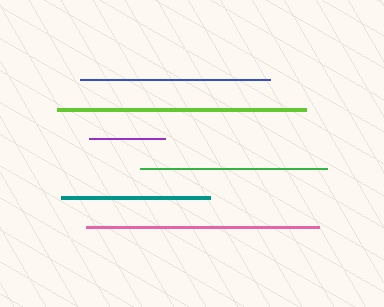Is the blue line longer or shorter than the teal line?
The blue line is longer than the teal line.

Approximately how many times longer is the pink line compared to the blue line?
The pink line is approximately 1.2 times the length of the blue line.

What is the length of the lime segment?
The lime segment is approximately 250 pixels long.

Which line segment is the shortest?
The purple line is the shortest at approximately 76 pixels.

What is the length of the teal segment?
The teal segment is approximately 150 pixels long.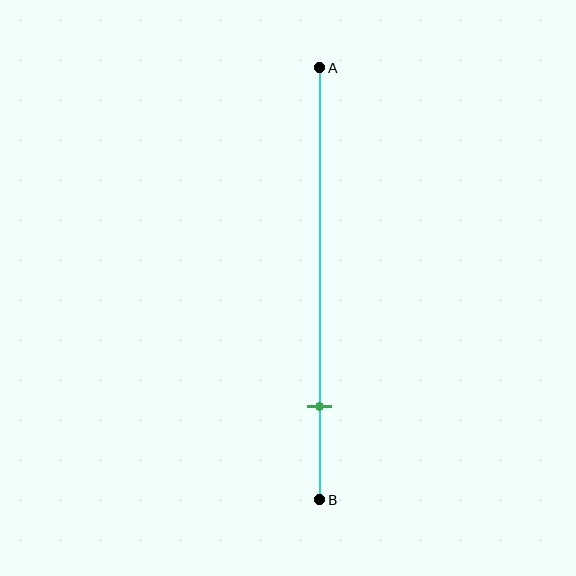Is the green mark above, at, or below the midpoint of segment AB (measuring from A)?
The green mark is below the midpoint of segment AB.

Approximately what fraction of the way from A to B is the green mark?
The green mark is approximately 80% of the way from A to B.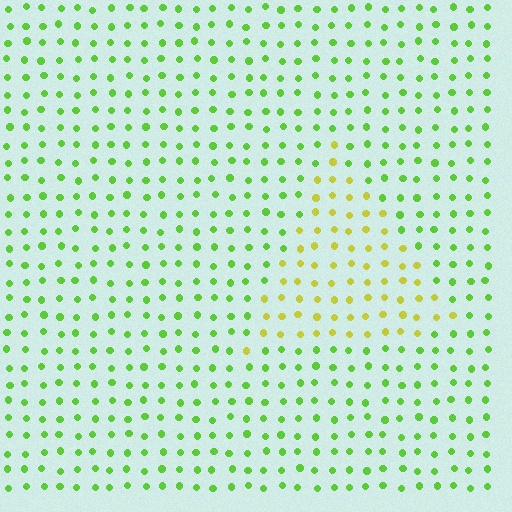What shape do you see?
I see a triangle.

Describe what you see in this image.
The image is filled with small lime elements in a uniform arrangement. A triangle-shaped region is visible where the elements are tinted to a slightly different hue, forming a subtle color boundary.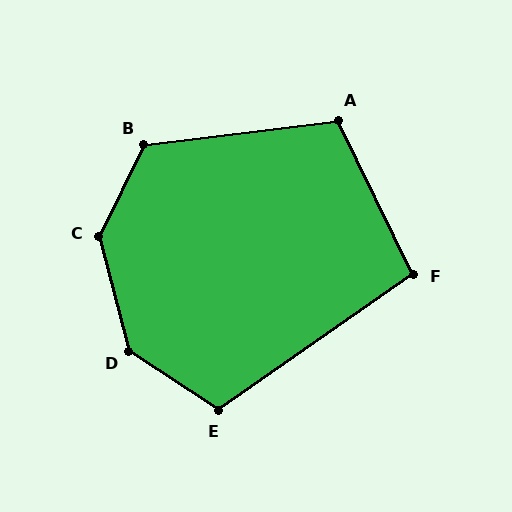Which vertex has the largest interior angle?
C, at approximately 139 degrees.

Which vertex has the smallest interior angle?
F, at approximately 99 degrees.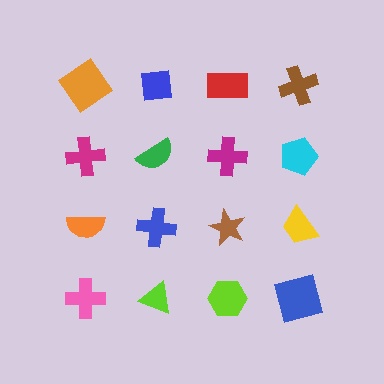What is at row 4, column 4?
A blue square.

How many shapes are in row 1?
4 shapes.